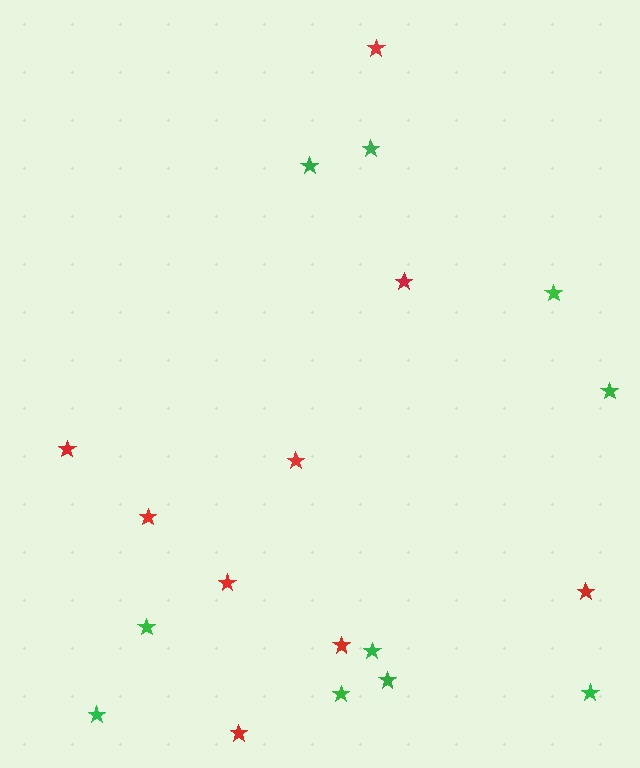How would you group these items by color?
There are 2 groups: one group of red stars (9) and one group of green stars (10).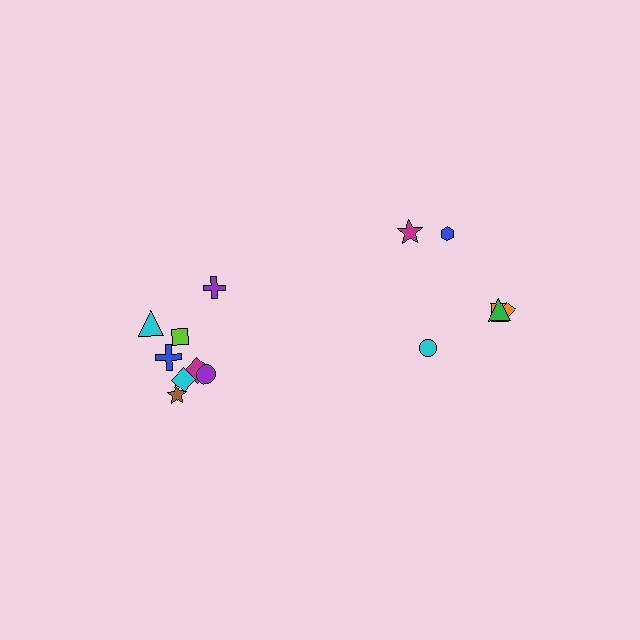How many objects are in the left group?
There are 8 objects.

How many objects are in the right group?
There are 6 objects.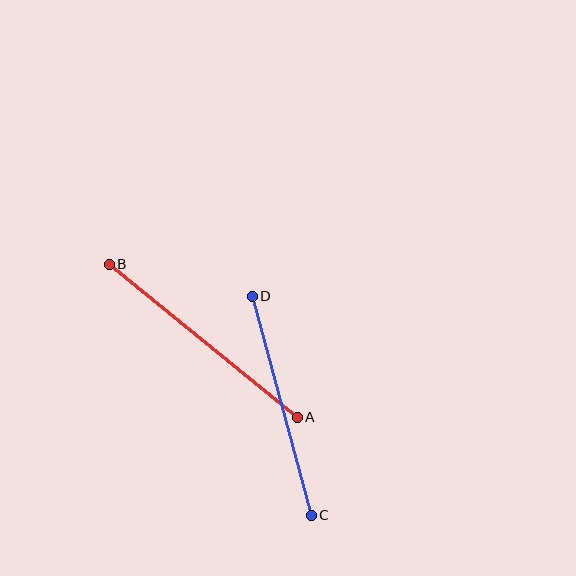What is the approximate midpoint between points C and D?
The midpoint is at approximately (282, 406) pixels.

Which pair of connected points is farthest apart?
Points A and B are farthest apart.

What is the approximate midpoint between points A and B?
The midpoint is at approximately (203, 341) pixels.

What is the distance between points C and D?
The distance is approximately 227 pixels.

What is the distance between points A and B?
The distance is approximately 242 pixels.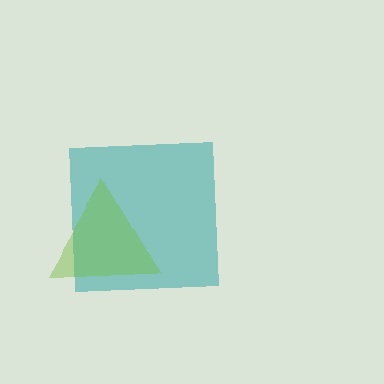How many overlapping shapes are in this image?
There are 2 overlapping shapes in the image.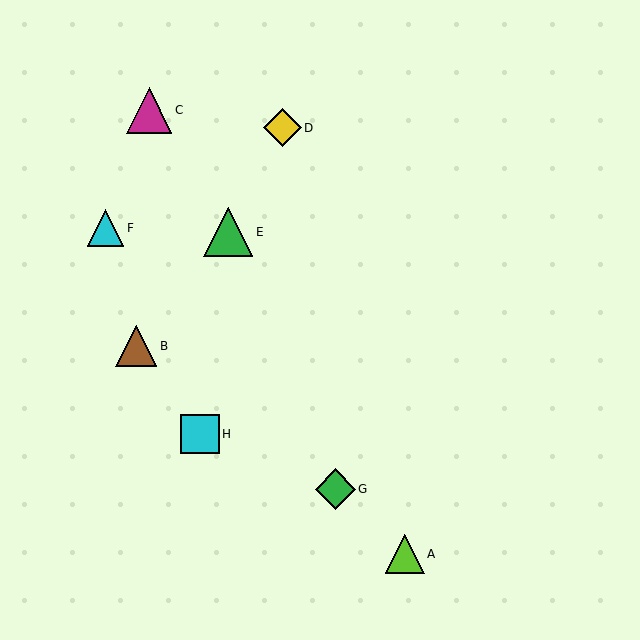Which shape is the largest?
The green triangle (labeled E) is the largest.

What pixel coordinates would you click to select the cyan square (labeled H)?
Click at (200, 434) to select the cyan square H.